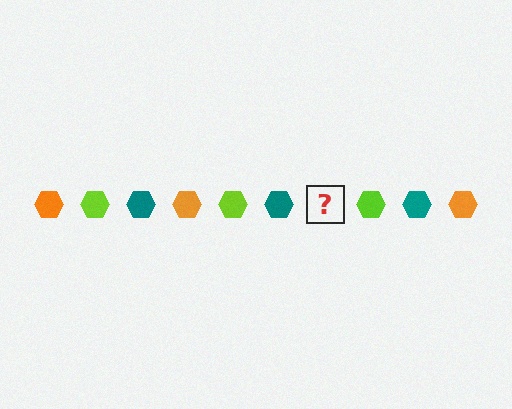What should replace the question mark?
The question mark should be replaced with an orange hexagon.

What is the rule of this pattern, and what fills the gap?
The rule is that the pattern cycles through orange, lime, teal hexagons. The gap should be filled with an orange hexagon.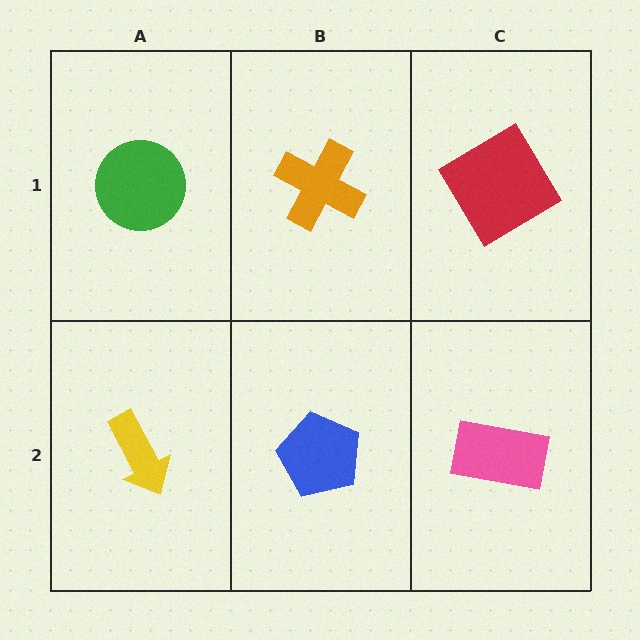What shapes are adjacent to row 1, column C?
A pink rectangle (row 2, column C), an orange cross (row 1, column B).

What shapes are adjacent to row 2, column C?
A red diamond (row 1, column C), a blue pentagon (row 2, column B).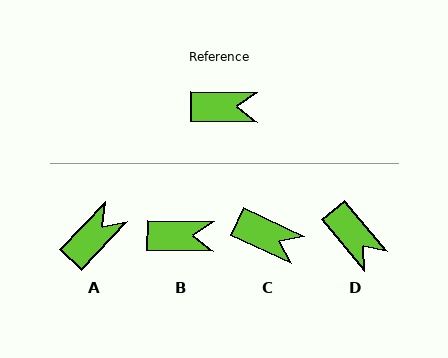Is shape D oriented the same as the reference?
No, it is off by about 49 degrees.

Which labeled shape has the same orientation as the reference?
B.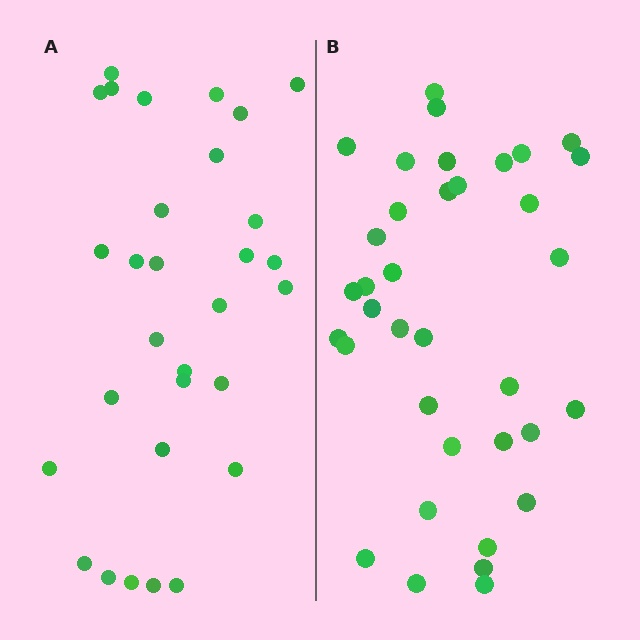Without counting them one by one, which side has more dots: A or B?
Region B (the right region) has more dots.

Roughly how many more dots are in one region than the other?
Region B has about 6 more dots than region A.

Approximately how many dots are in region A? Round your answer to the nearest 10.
About 30 dots.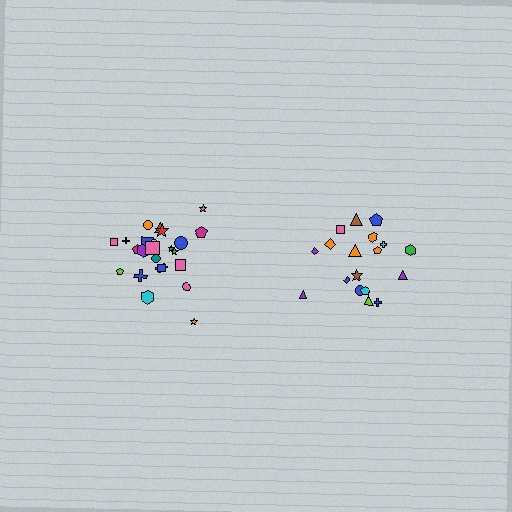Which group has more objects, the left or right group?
The left group.